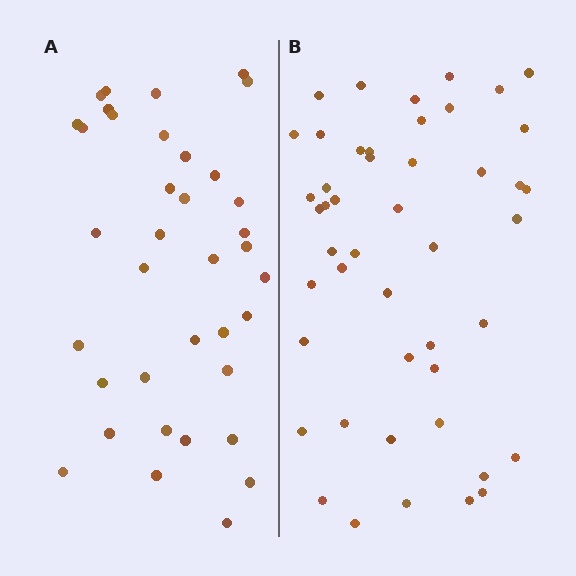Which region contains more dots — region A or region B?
Region B (the right region) has more dots.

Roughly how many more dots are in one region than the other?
Region B has roughly 10 or so more dots than region A.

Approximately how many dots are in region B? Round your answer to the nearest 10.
About 50 dots. (The exact count is 47, which rounds to 50.)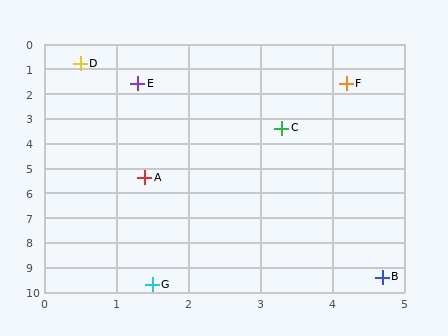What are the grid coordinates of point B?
Point B is at approximately (4.7, 9.4).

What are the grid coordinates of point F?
Point F is at approximately (4.2, 1.6).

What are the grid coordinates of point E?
Point E is at approximately (1.3, 1.6).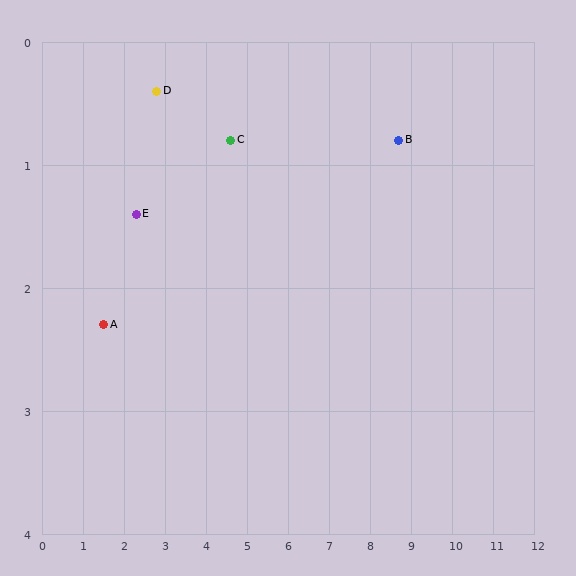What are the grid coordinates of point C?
Point C is at approximately (4.6, 0.8).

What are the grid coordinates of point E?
Point E is at approximately (2.3, 1.4).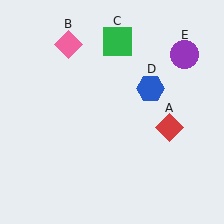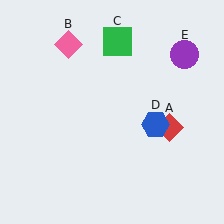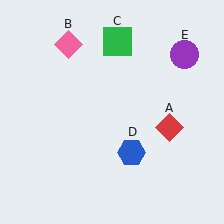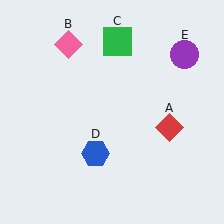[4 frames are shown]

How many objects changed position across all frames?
1 object changed position: blue hexagon (object D).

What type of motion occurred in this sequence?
The blue hexagon (object D) rotated clockwise around the center of the scene.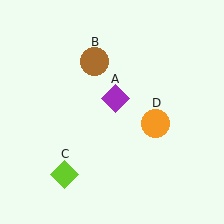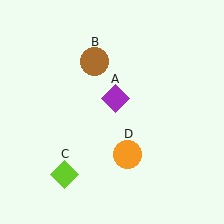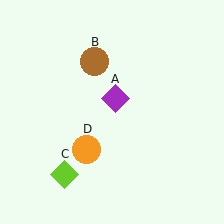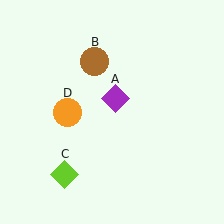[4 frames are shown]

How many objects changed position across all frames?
1 object changed position: orange circle (object D).